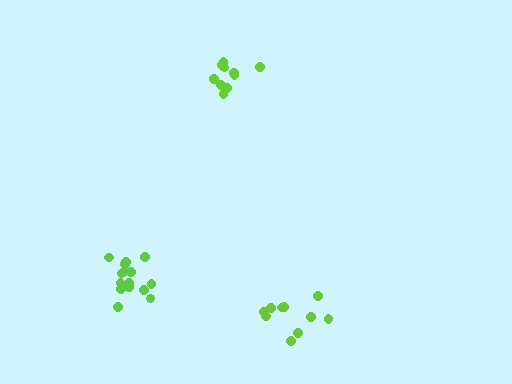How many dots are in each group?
Group 1: 10 dots, Group 2: 10 dots, Group 3: 15 dots (35 total).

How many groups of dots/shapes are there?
There are 3 groups.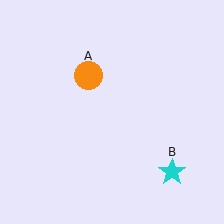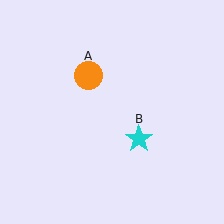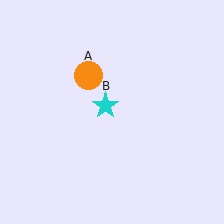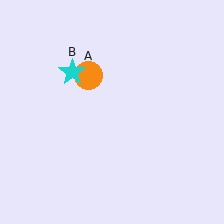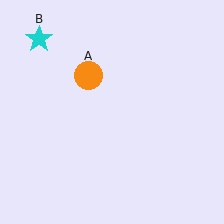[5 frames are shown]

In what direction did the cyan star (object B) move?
The cyan star (object B) moved up and to the left.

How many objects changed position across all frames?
1 object changed position: cyan star (object B).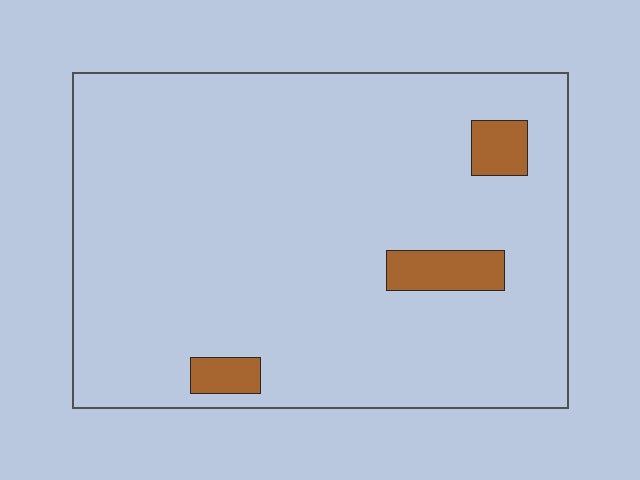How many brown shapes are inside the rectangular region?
3.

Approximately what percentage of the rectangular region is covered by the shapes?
Approximately 5%.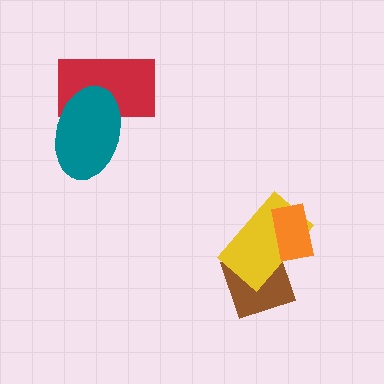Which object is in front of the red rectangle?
The teal ellipse is in front of the red rectangle.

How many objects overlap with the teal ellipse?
1 object overlaps with the teal ellipse.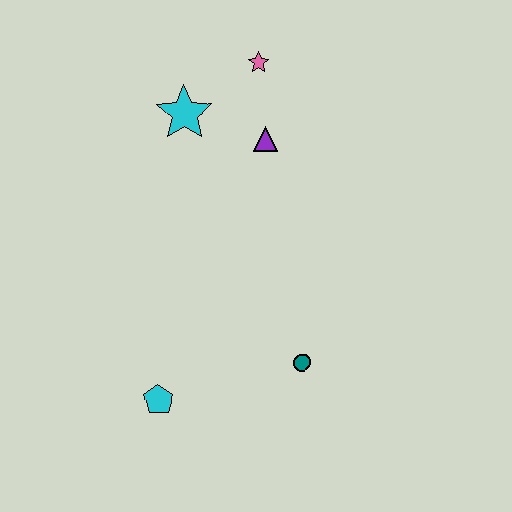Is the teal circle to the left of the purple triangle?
No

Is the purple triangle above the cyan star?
No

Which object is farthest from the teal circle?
The pink star is farthest from the teal circle.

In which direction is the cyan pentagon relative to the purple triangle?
The cyan pentagon is below the purple triangle.